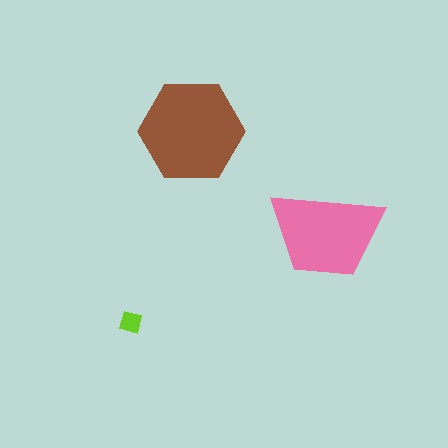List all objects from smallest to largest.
The lime square, the pink trapezoid, the brown hexagon.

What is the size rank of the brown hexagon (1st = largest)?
1st.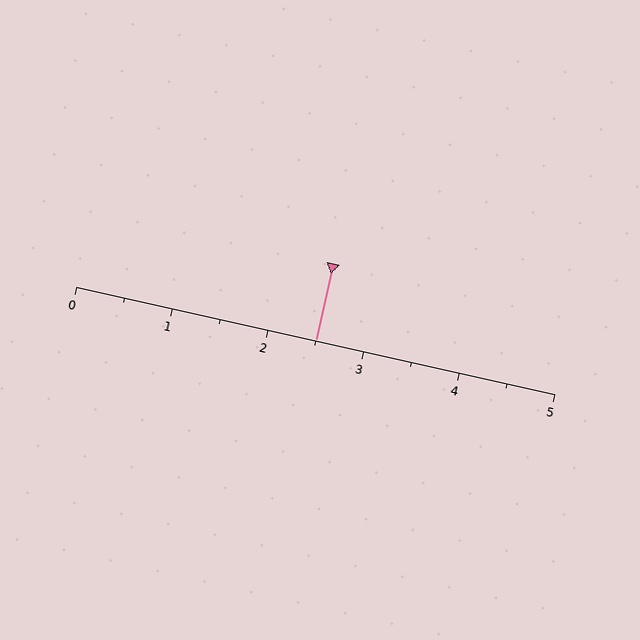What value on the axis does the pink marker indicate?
The marker indicates approximately 2.5.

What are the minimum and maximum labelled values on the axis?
The axis runs from 0 to 5.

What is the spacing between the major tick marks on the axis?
The major ticks are spaced 1 apart.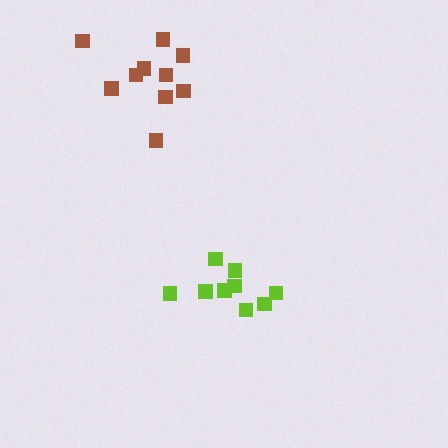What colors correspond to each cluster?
The clusters are colored: lime, brown.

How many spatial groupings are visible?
There are 2 spatial groupings.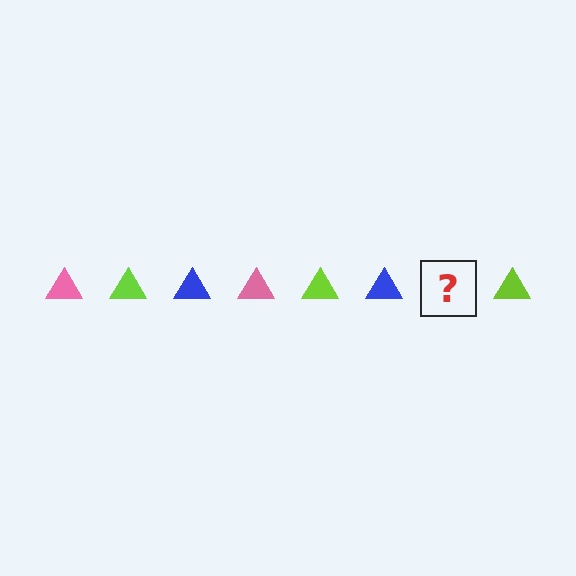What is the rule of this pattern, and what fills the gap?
The rule is that the pattern cycles through pink, lime, blue triangles. The gap should be filled with a pink triangle.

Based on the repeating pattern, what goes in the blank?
The blank should be a pink triangle.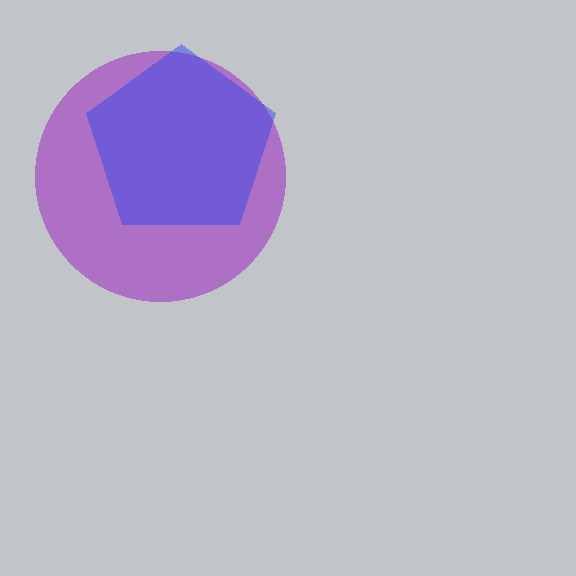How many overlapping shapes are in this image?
There are 2 overlapping shapes in the image.